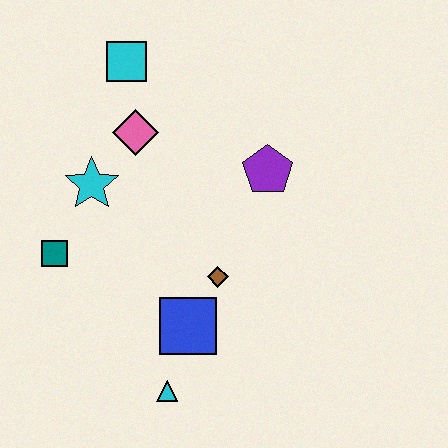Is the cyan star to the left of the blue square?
Yes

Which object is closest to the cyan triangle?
The blue square is closest to the cyan triangle.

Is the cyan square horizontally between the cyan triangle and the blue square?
No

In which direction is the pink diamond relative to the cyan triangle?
The pink diamond is above the cyan triangle.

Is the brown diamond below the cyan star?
Yes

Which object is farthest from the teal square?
The purple pentagon is farthest from the teal square.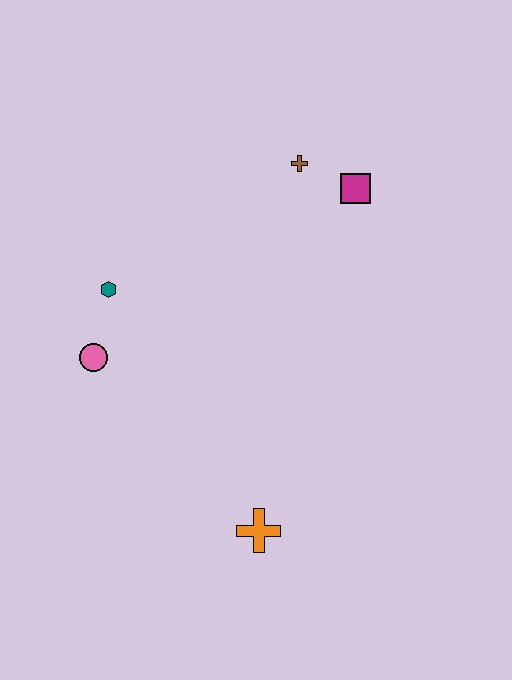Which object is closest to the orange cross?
The pink circle is closest to the orange cross.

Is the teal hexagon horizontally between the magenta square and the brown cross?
No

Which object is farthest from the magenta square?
The orange cross is farthest from the magenta square.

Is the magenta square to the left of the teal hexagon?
No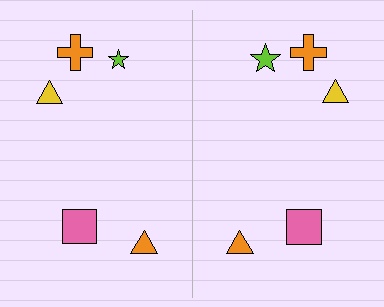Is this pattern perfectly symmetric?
No, the pattern is not perfectly symmetric. The lime star on the right side has a different size than its mirror counterpart.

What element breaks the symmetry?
The lime star on the right side has a different size than its mirror counterpart.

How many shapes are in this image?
There are 10 shapes in this image.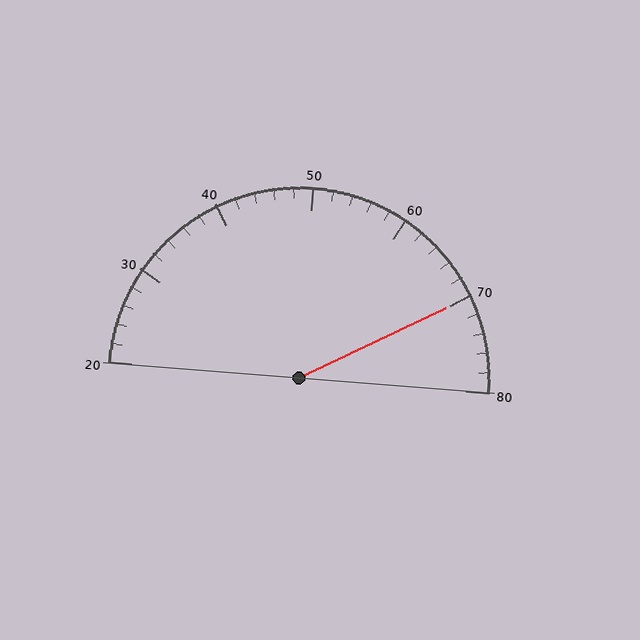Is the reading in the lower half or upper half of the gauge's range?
The reading is in the upper half of the range (20 to 80).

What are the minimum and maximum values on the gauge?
The gauge ranges from 20 to 80.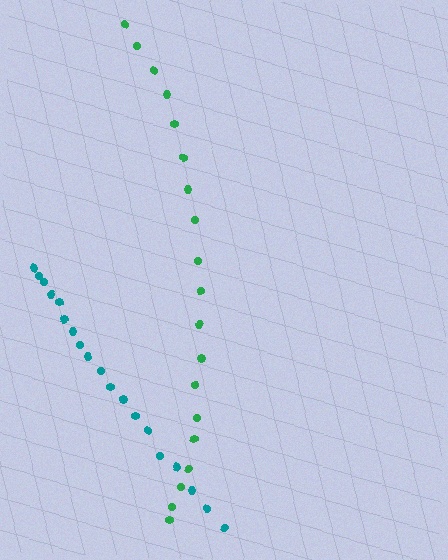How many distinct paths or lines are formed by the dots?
There are 2 distinct paths.